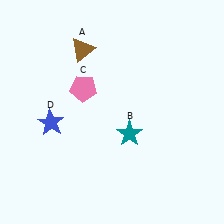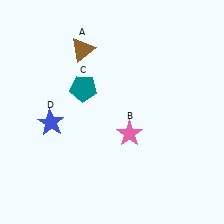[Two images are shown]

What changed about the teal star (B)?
In Image 1, B is teal. In Image 2, it changed to pink.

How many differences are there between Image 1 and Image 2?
There are 2 differences between the two images.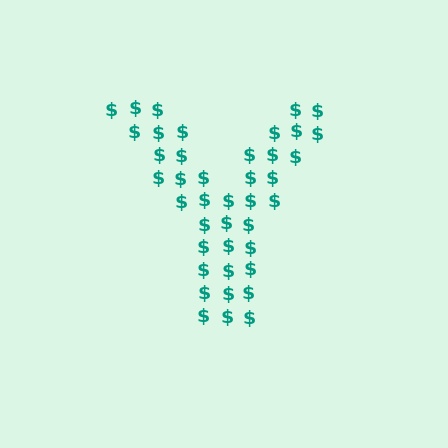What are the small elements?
The small elements are dollar signs.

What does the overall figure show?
The overall figure shows the letter Y.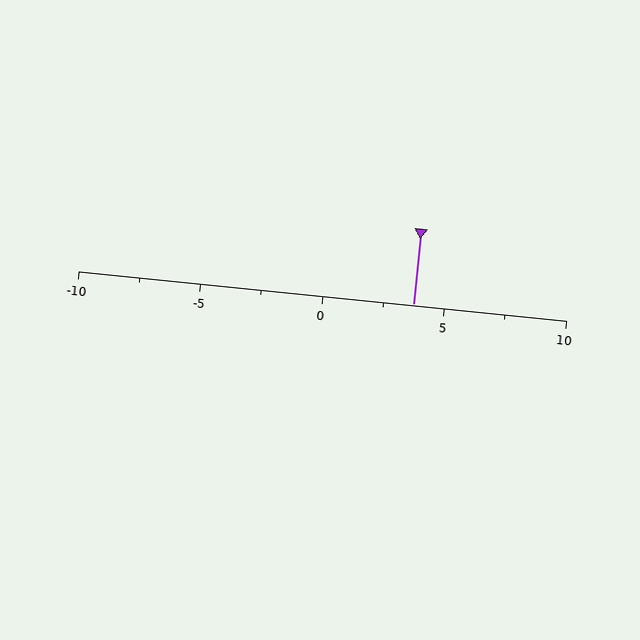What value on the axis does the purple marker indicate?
The marker indicates approximately 3.8.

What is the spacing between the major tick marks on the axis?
The major ticks are spaced 5 apart.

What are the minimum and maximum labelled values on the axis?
The axis runs from -10 to 10.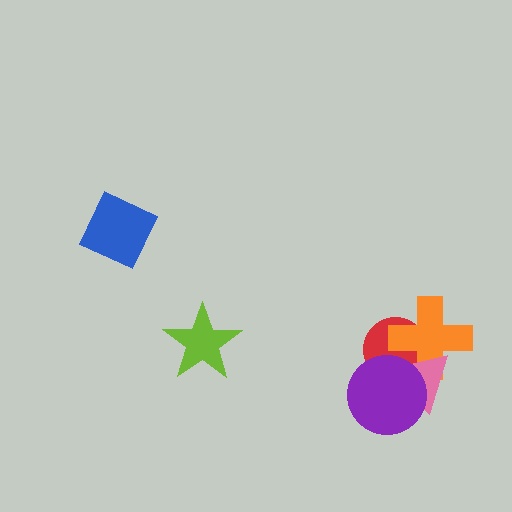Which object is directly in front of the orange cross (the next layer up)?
The pink triangle is directly in front of the orange cross.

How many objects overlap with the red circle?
3 objects overlap with the red circle.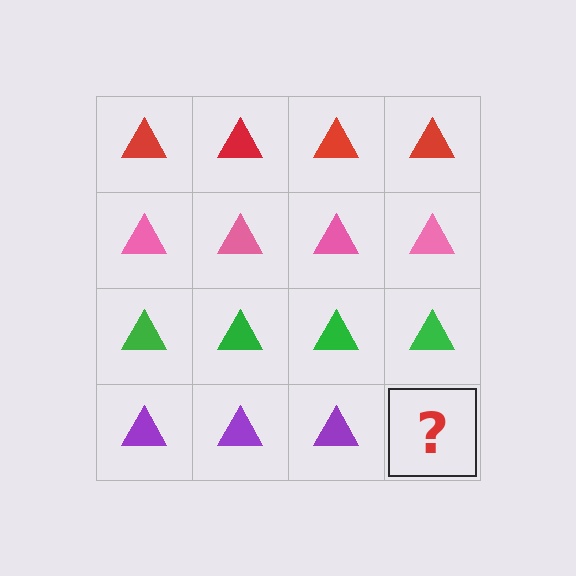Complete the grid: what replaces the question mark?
The question mark should be replaced with a purple triangle.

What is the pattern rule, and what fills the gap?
The rule is that each row has a consistent color. The gap should be filled with a purple triangle.